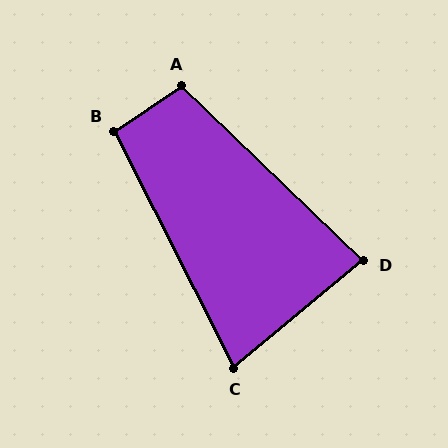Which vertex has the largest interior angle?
A, at approximately 103 degrees.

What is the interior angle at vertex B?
Approximately 97 degrees (obtuse).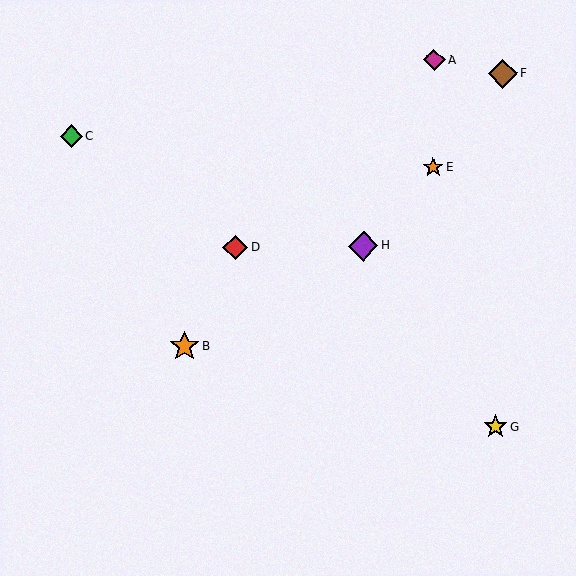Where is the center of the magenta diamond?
The center of the magenta diamond is at (434, 60).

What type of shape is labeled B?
Shape B is an orange star.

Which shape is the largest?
The orange star (labeled B) is the largest.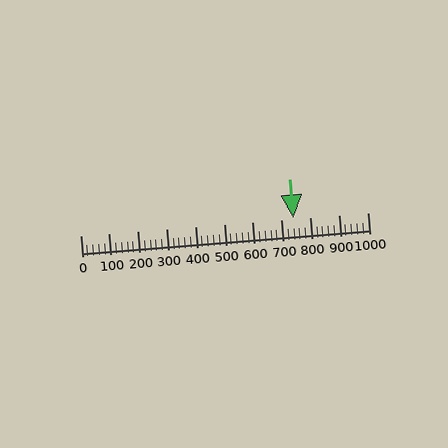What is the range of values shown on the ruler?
The ruler shows values from 0 to 1000.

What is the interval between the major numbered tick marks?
The major tick marks are spaced 100 units apart.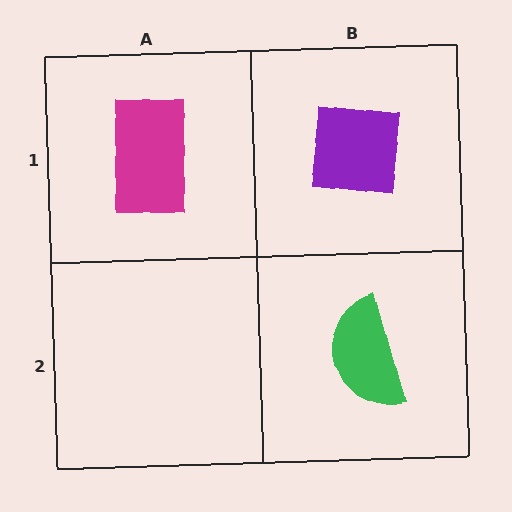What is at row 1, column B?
A purple square.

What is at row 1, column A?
A magenta rectangle.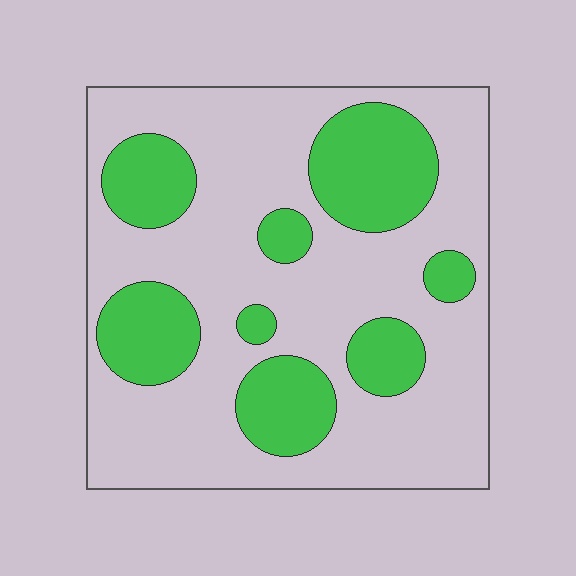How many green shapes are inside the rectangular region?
8.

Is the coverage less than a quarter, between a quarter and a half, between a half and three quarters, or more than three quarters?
Between a quarter and a half.